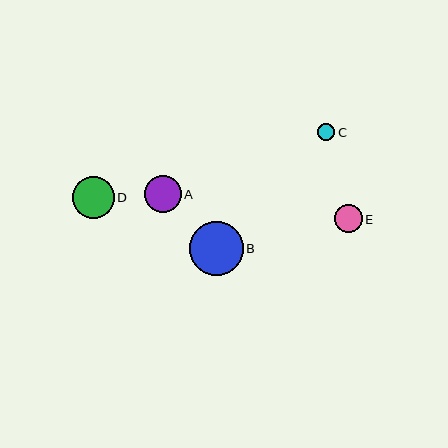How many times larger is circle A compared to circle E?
Circle A is approximately 1.3 times the size of circle E.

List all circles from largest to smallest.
From largest to smallest: B, D, A, E, C.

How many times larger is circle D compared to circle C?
Circle D is approximately 2.4 times the size of circle C.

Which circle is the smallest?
Circle C is the smallest with a size of approximately 17 pixels.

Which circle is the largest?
Circle B is the largest with a size of approximately 54 pixels.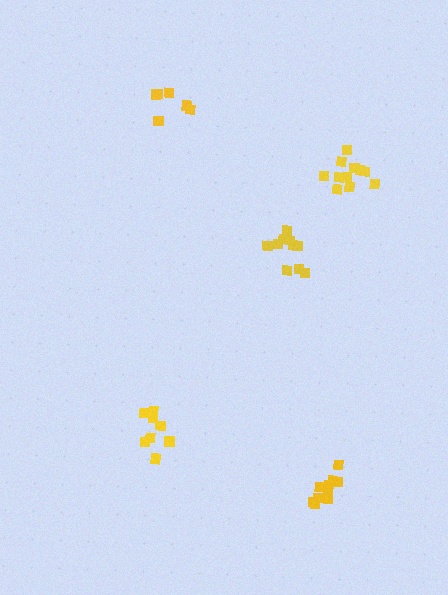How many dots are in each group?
Group 1: 8 dots, Group 2: 11 dots, Group 3: 10 dots, Group 4: 6 dots, Group 5: 10 dots (45 total).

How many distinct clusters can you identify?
There are 5 distinct clusters.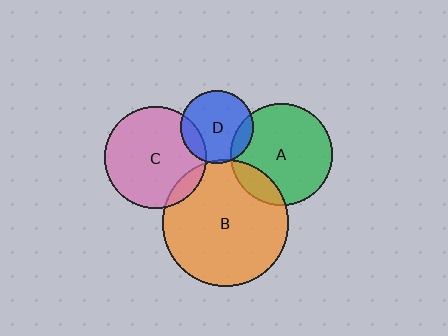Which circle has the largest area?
Circle B (orange).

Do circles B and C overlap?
Yes.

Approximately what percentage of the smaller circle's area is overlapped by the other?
Approximately 10%.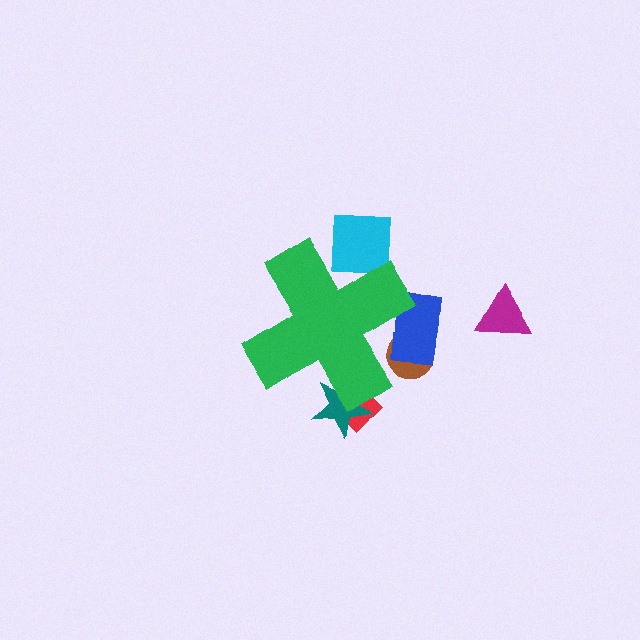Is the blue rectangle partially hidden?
Yes, the blue rectangle is partially hidden behind the green cross.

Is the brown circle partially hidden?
Yes, the brown circle is partially hidden behind the green cross.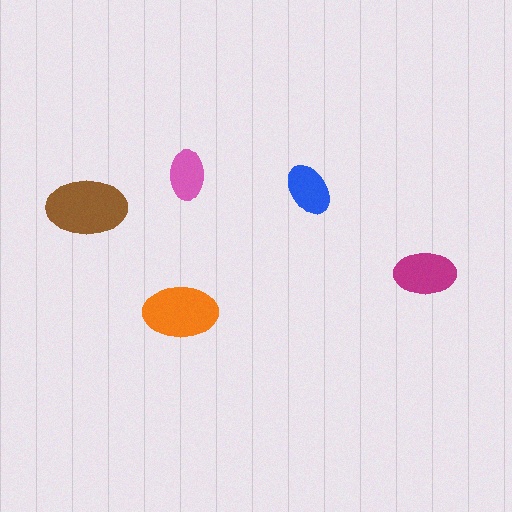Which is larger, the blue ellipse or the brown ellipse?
The brown one.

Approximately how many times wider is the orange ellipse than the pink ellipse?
About 1.5 times wider.